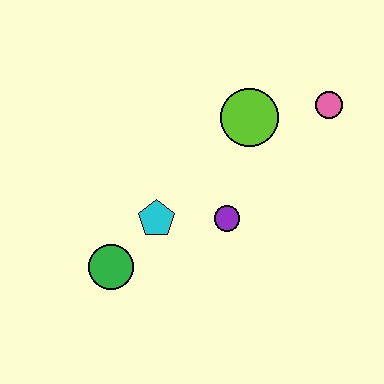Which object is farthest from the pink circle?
The green circle is farthest from the pink circle.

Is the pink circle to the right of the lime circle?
Yes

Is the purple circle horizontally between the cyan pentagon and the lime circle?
Yes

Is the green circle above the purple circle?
No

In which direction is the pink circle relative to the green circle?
The pink circle is to the right of the green circle.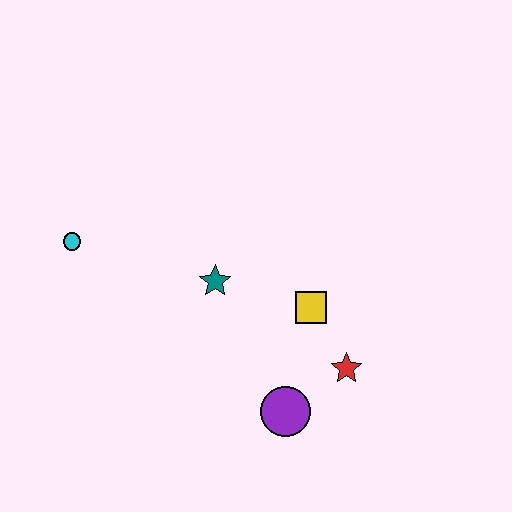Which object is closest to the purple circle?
The red star is closest to the purple circle.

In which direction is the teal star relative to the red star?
The teal star is to the left of the red star.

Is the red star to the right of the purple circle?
Yes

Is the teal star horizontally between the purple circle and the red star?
No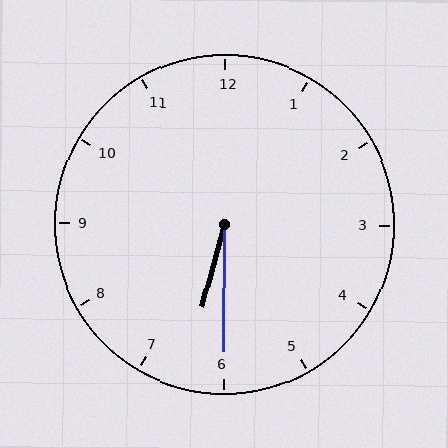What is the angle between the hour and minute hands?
Approximately 15 degrees.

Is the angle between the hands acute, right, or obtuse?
It is acute.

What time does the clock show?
6:30.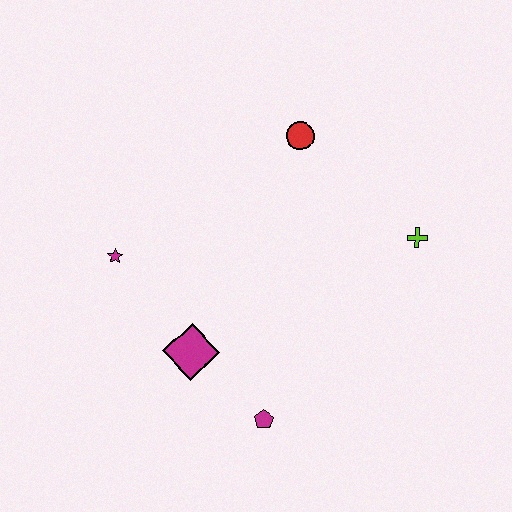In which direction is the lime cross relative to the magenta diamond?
The lime cross is to the right of the magenta diamond.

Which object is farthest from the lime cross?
The magenta star is farthest from the lime cross.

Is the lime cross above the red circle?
No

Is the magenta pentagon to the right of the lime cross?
No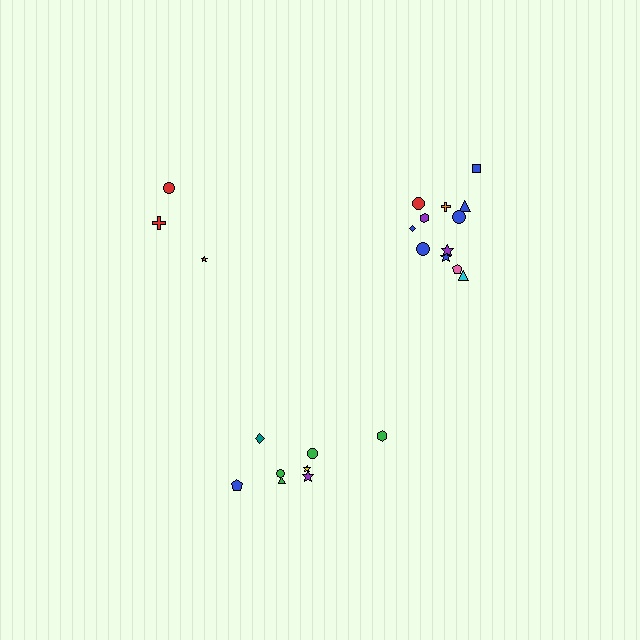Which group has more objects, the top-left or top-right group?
The top-right group.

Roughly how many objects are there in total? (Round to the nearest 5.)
Roughly 25 objects in total.